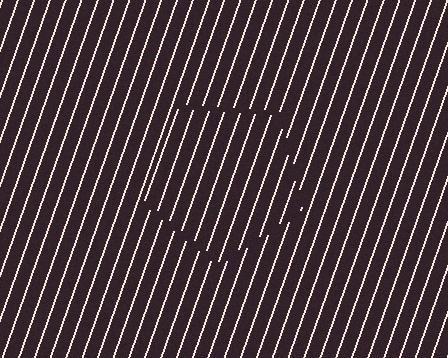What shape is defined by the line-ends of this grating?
An illusory pentagon. The interior of the shape contains the same grating, shifted by half a period — the contour is defined by the phase discontinuity where line-ends from the inner and outer gratings abut.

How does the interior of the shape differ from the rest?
The interior of the shape contains the same grating, shifted by half a period — the contour is defined by the phase discontinuity where line-ends from the inner and outer gratings abut.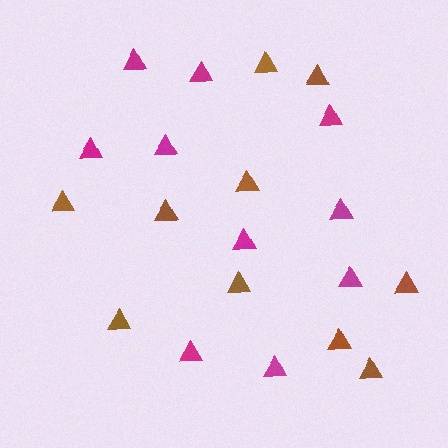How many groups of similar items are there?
There are 2 groups: one group of brown triangles (10) and one group of magenta triangles (10).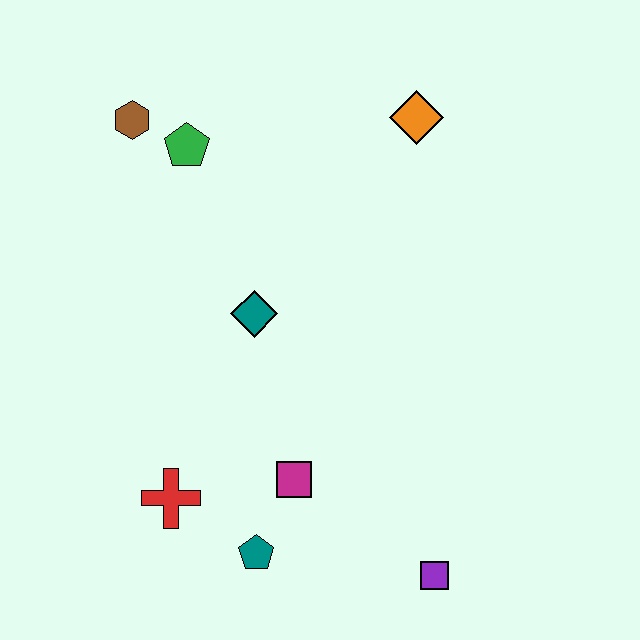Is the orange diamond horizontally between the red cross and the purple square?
Yes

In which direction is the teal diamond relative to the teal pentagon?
The teal diamond is above the teal pentagon.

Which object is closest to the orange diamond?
The green pentagon is closest to the orange diamond.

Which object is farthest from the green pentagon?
The purple square is farthest from the green pentagon.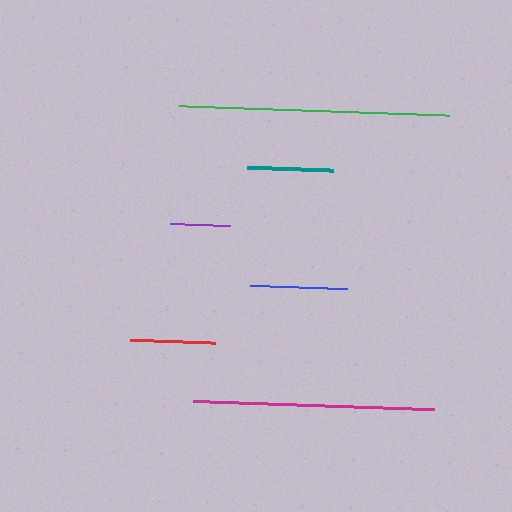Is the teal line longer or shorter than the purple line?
The teal line is longer than the purple line.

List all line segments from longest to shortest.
From longest to shortest: green, magenta, blue, teal, red, purple.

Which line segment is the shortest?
The purple line is the shortest at approximately 60 pixels.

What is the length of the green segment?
The green segment is approximately 270 pixels long.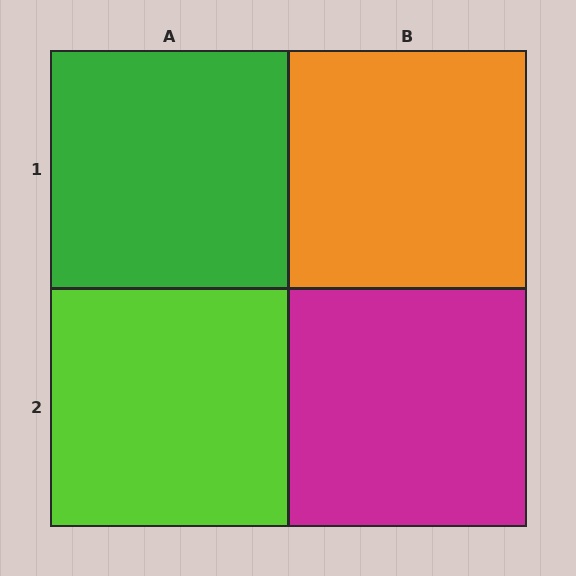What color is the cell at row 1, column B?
Orange.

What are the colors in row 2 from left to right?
Lime, magenta.